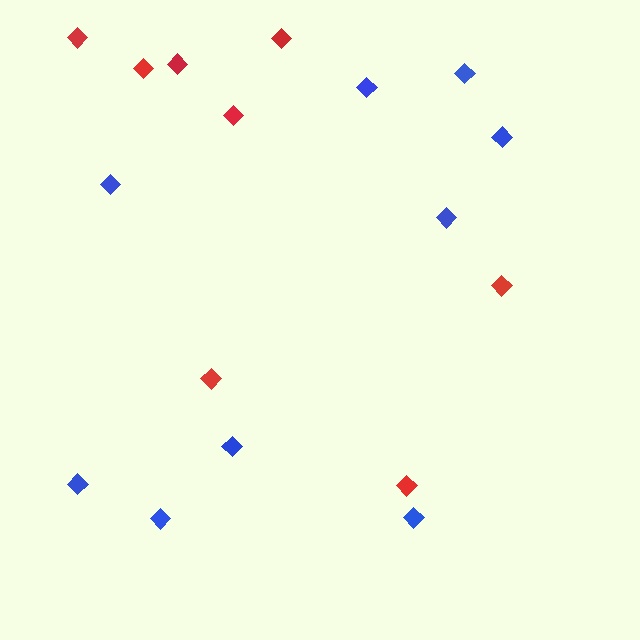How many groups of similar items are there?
There are 2 groups: one group of red diamonds (8) and one group of blue diamonds (9).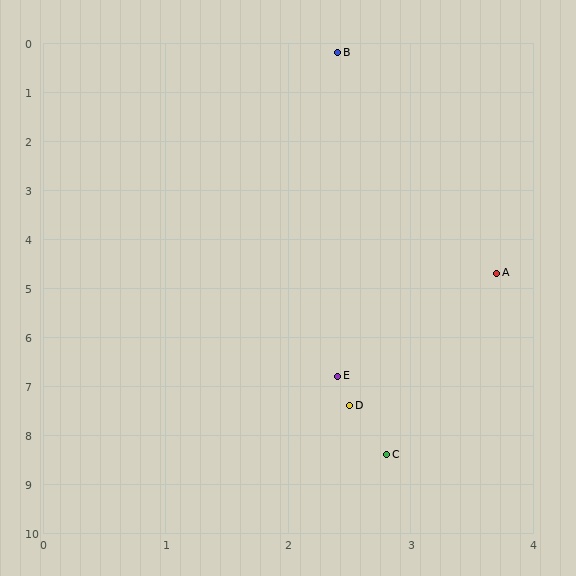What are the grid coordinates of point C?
Point C is at approximately (2.8, 8.4).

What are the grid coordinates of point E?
Point E is at approximately (2.4, 6.8).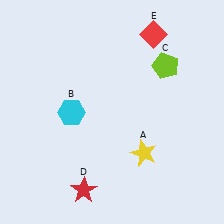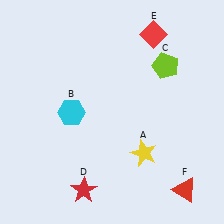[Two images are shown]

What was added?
A red triangle (F) was added in Image 2.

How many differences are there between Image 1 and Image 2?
There is 1 difference between the two images.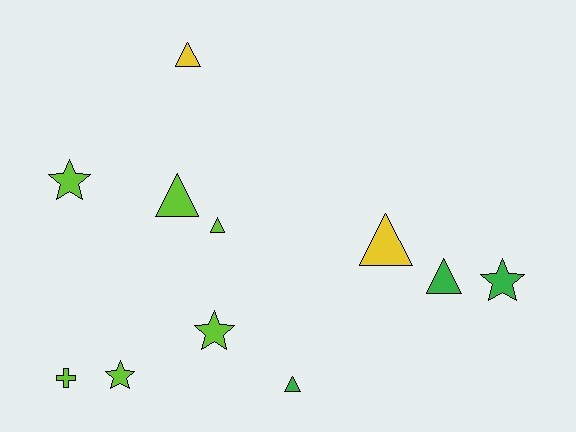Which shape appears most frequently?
Triangle, with 6 objects.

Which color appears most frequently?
Lime, with 6 objects.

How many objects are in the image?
There are 11 objects.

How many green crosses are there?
There are no green crosses.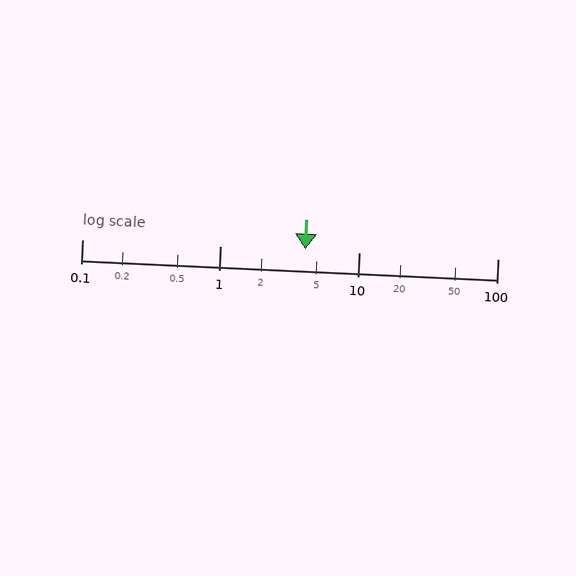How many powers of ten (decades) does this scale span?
The scale spans 3 decades, from 0.1 to 100.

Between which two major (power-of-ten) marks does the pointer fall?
The pointer is between 1 and 10.